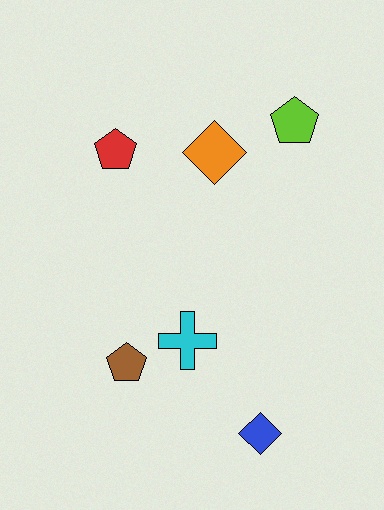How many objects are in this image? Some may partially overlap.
There are 6 objects.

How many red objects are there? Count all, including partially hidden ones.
There is 1 red object.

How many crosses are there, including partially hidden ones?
There is 1 cross.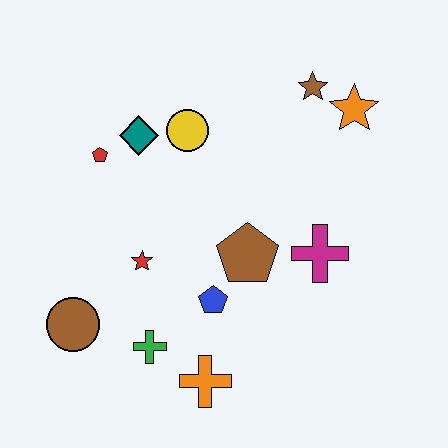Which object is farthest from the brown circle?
The orange star is farthest from the brown circle.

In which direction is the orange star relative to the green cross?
The orange star is above the green cross.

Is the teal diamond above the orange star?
No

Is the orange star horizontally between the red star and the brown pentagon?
No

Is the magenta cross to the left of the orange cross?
No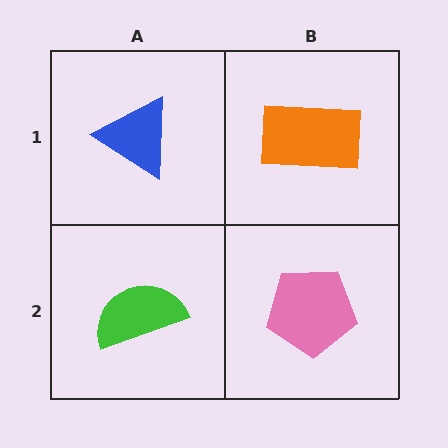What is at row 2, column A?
A green semicircle.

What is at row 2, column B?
A pink pentagon.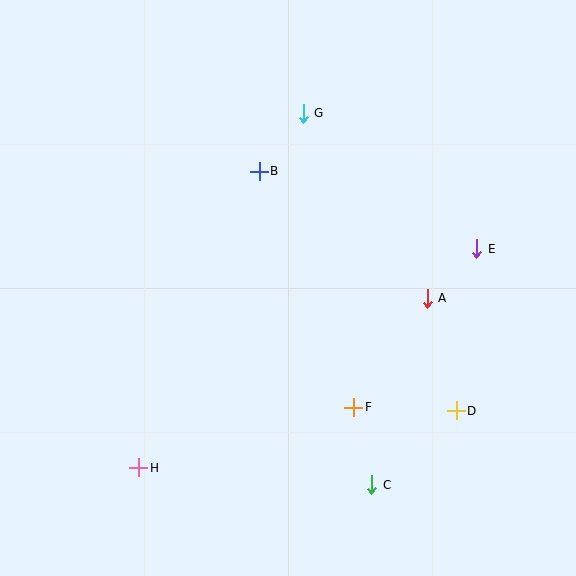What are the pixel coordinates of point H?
Point H is at (139, 468).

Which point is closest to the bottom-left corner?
Point H is closest to the bottom-left corner.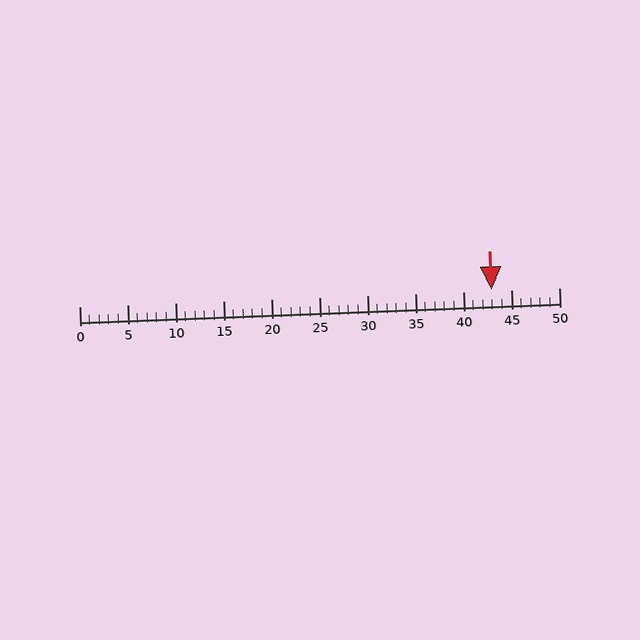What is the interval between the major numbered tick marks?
The major tick marks are spaced 5 units apart.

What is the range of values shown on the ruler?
The ruler shows values from 0 to 50.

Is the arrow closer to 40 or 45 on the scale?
The arrow is closer to 45.